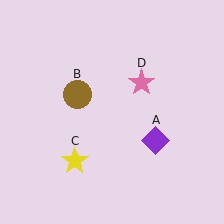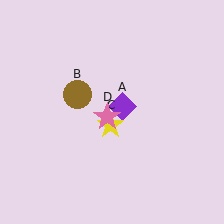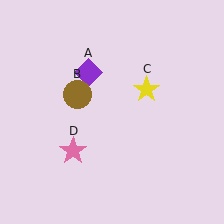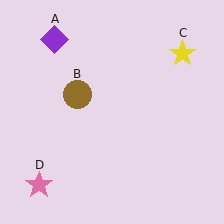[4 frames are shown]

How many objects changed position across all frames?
3 objects changed position: purple diamond (object A), yellow star (object C), pink star (object D).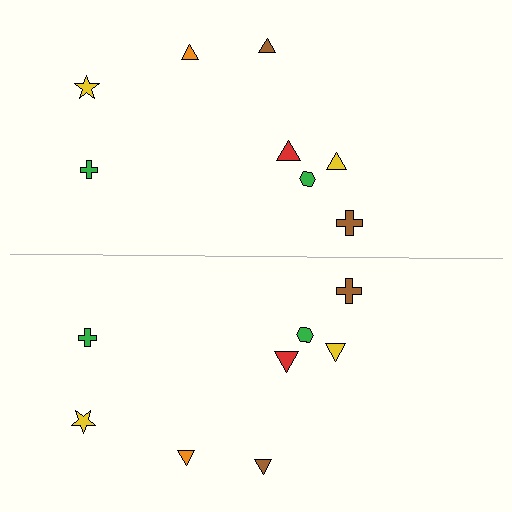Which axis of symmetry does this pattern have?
The pattern has a horizontal axis of symmetry running through the center of the image.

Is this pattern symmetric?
Yes, this pattern has bilateral (reflection) symmetry.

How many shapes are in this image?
There are 16 shapes in this image.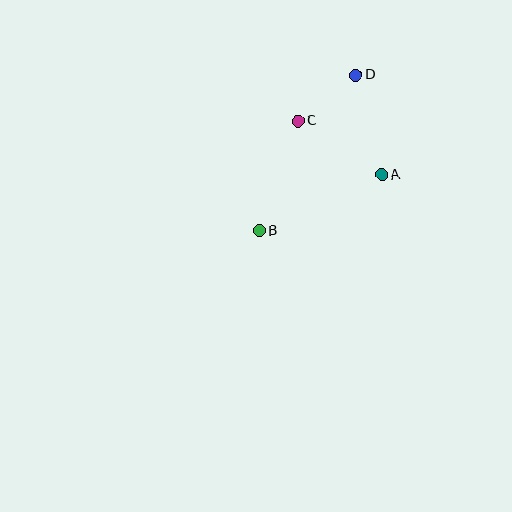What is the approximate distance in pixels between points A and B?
The distance between A and B is approximately 134 pixels.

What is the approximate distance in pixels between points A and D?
The distance between A and D is approximately 103 pixels.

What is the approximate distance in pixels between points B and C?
The distance between B and C is approximately 116 pixels.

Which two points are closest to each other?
Points C and D are closest to each other.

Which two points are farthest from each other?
Points B and D are farthest from each other.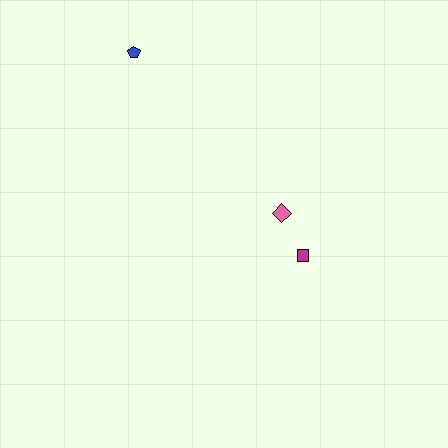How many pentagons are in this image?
There is 1 pentagon.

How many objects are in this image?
There are 3 objects.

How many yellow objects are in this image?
There are no yellow objects.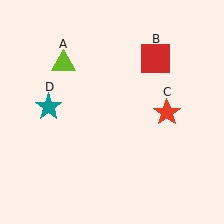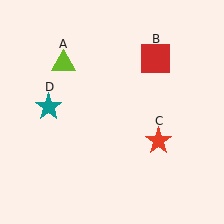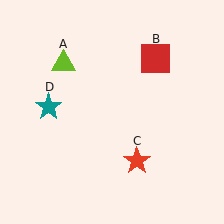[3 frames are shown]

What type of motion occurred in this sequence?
The red star (object C) rotated clockwise around the center of the scene.